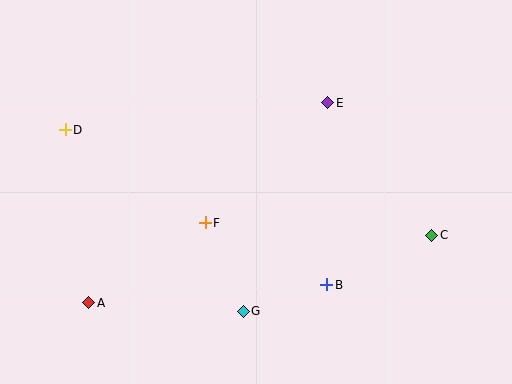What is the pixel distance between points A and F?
The distance between A and F is 141 pixels.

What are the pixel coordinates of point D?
Point D is at (65, 130).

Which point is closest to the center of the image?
Point F at (205, 223) is closest to the center.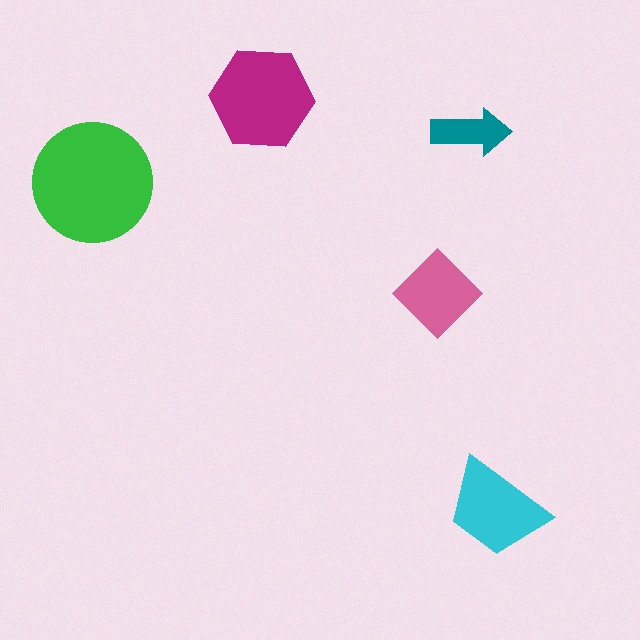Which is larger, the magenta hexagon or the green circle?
The green circle.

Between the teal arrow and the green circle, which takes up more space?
The green circle.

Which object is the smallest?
The teal arrow.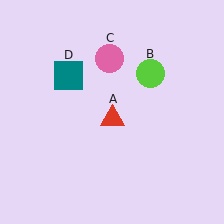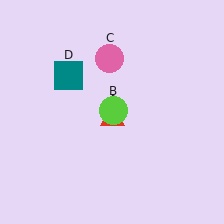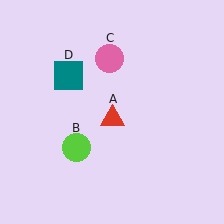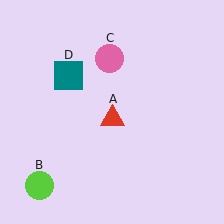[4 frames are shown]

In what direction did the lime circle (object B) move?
The lime circle (object B) moved down and to the left.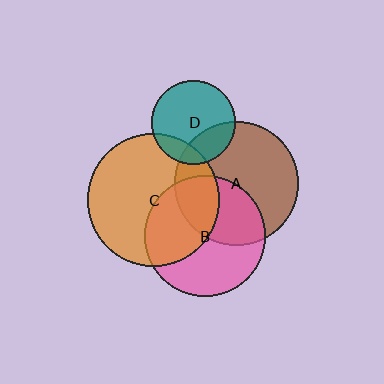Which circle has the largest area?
Circle C (orange).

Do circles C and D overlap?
Yes.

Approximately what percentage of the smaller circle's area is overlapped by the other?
Approximately 15%.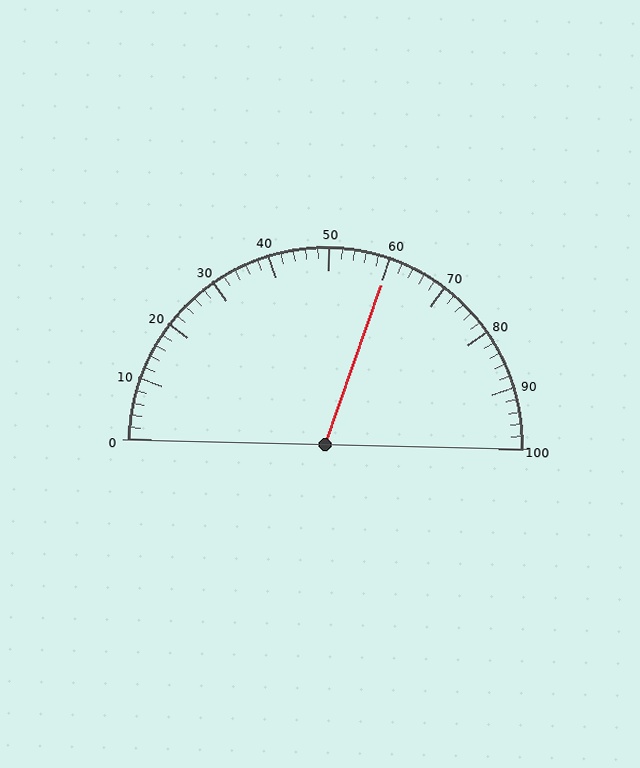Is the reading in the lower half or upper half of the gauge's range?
The reading is in the upper half of the range (0 to 100).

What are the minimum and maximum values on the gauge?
The gauge ranges from 0 to 100.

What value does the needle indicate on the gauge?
The needle indicates approximately 60.